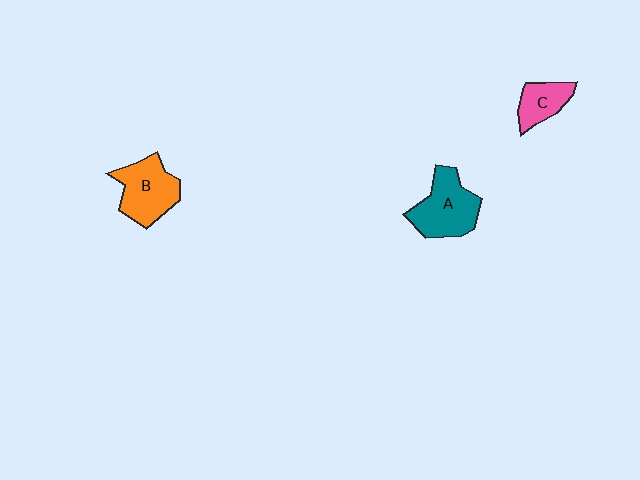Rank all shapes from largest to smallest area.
From largest to smallest: A (teal), B (orange), C (pink).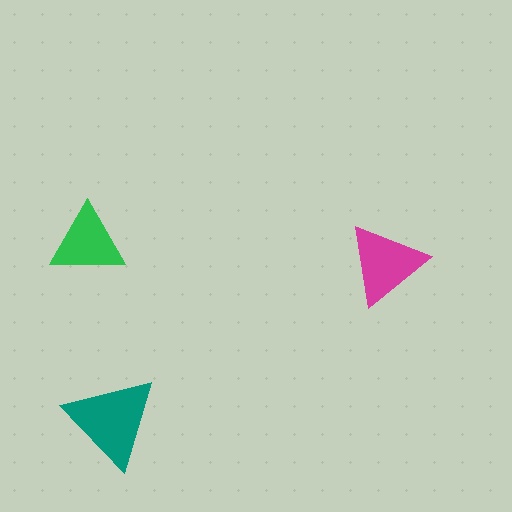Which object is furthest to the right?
The magenta triangle is rightmost.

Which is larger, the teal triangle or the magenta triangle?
The teal one.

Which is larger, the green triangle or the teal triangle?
The teal one.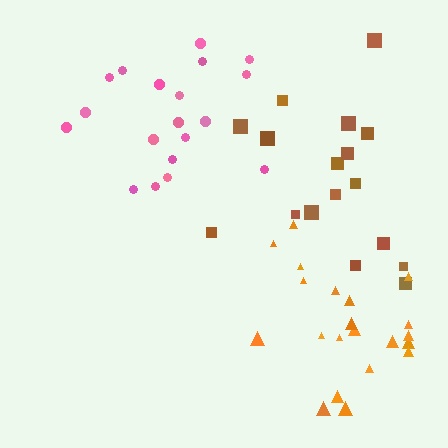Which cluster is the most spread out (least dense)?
Pink.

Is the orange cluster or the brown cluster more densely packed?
Orange.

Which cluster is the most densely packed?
Orange.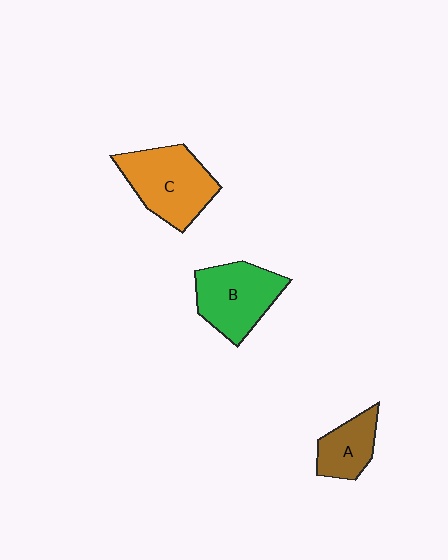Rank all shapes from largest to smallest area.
From largest to smallest: C (orange), B (green), A (brown).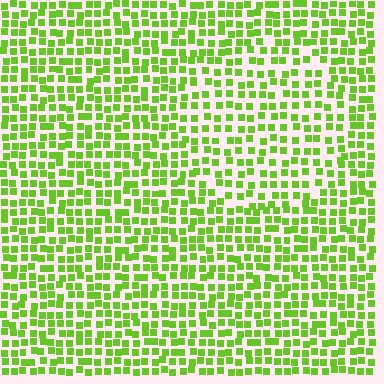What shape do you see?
I see a circle.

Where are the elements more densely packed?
The elements are more densely packed outside the circle boundary.